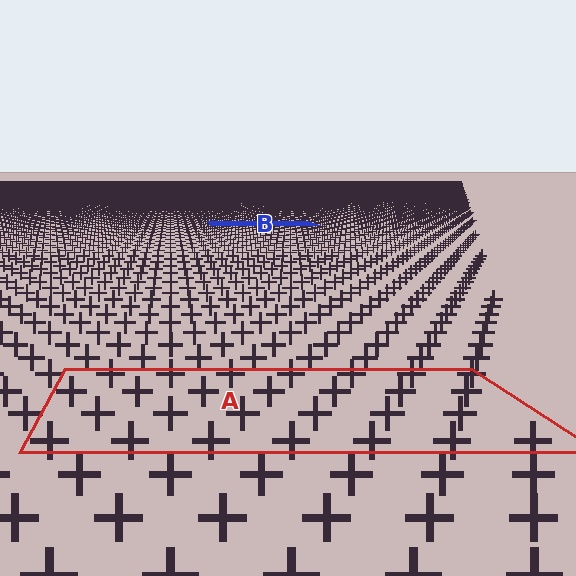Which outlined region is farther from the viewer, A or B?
Region B is farther from the viewer — the texture elements inside it appear smaller and more densely packed.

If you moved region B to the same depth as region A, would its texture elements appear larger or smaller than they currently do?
They would appear larger. At a closer depth, the same texture elements are projected at a bigger on-screen size.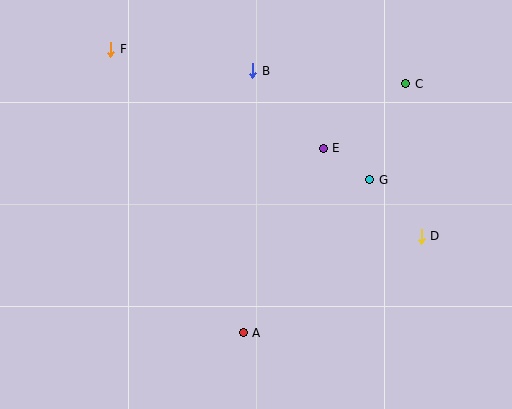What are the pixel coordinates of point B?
Point B is at (253, 71).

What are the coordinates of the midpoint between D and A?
The midpoint between D and A is at (332, 285).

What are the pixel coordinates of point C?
Point C is at (406, 84).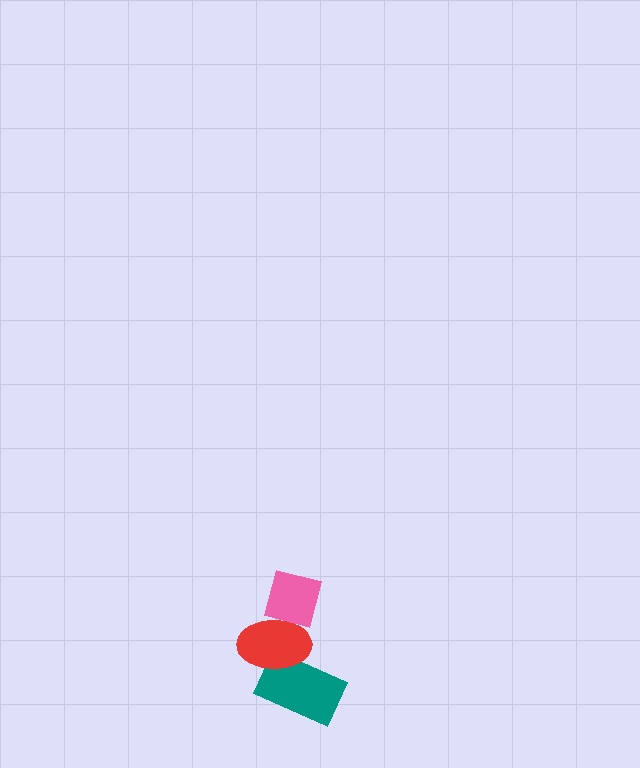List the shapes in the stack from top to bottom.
From top to bottom: the pink square, the red ellipse, the teal rectangle.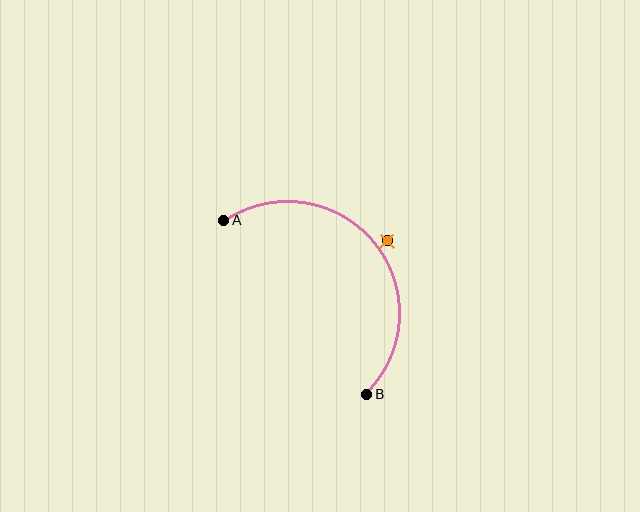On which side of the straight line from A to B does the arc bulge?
The arc bulges above and to the right of the straight line connecting A and B.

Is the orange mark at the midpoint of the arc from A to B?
No — the orange mark does not lie on the arc at all. It sits slightly outside the curve.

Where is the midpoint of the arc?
The arc midpoint is the point on the curve farthest from the straight line joining A and B. It sits above and to the right of that line.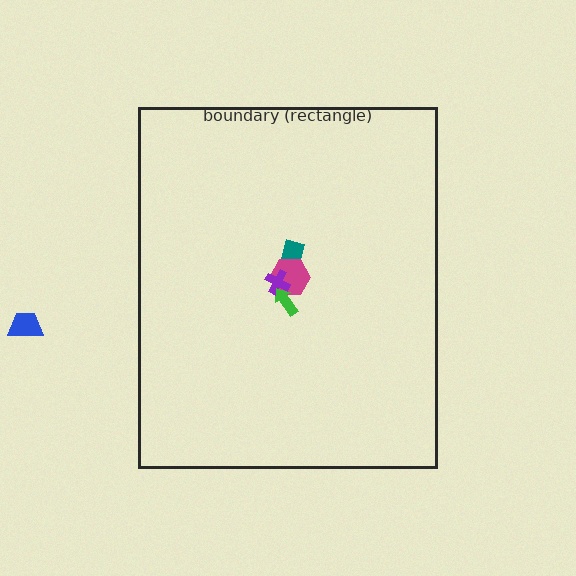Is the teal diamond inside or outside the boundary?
Inside.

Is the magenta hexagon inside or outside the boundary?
Inside.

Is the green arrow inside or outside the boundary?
Inside.